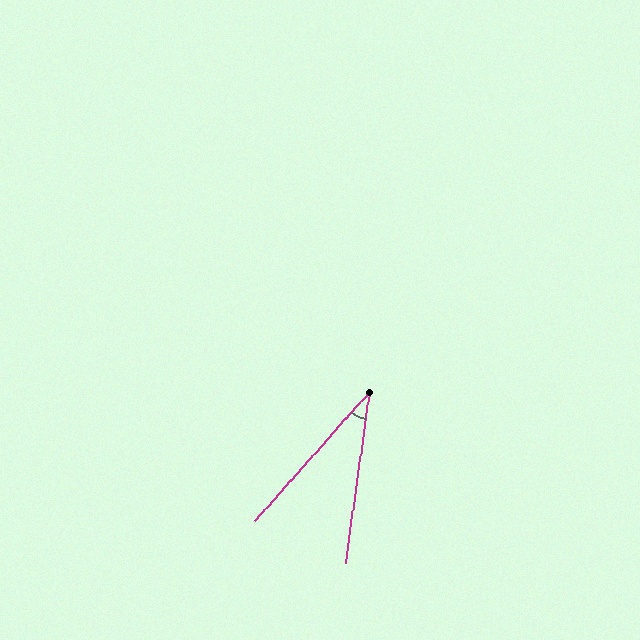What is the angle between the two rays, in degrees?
Approximately 34 degrees.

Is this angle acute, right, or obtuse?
It is acute.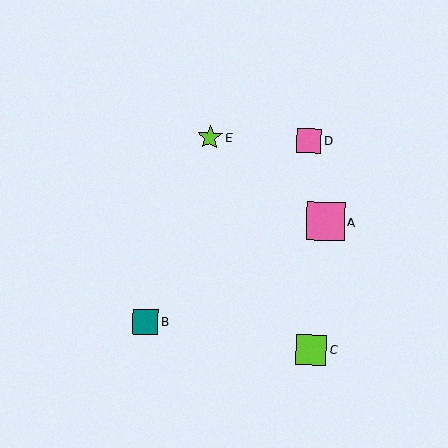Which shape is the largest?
The pink square (labeled A) is the largest.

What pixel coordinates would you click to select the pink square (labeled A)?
Click at (325, 221) to select the pink square A.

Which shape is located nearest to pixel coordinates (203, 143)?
The lime star (labeled E) at (210, 137) is nearest to that location.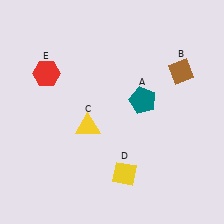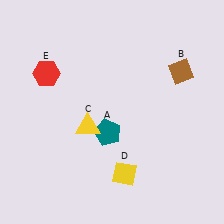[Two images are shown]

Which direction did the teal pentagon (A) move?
The teal pentagon (A) moved left.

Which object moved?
The teal pentagon (A) moved left.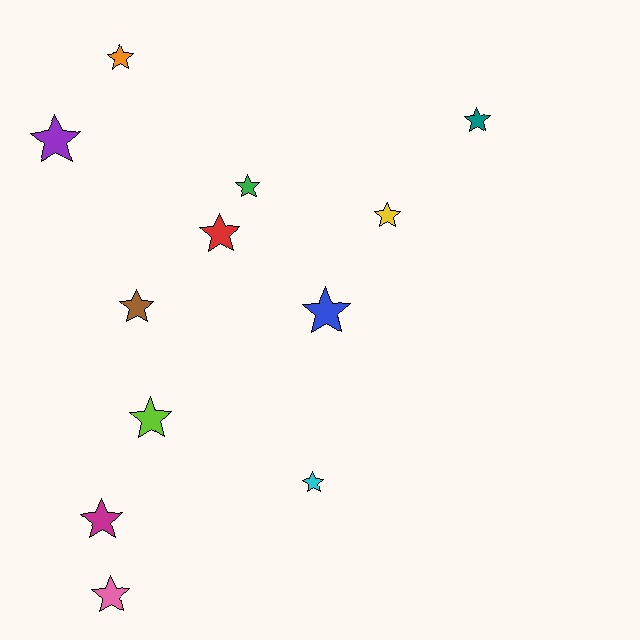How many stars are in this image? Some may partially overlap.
There are 12 stars.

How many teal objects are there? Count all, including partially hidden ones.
There is 1 teal object.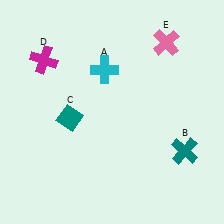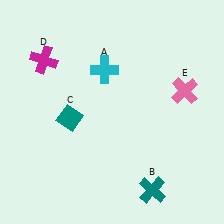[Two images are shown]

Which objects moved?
The objects that moved are: the teal cross (B), the pink cross (E).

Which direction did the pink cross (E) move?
The pink cross (E) moved down.